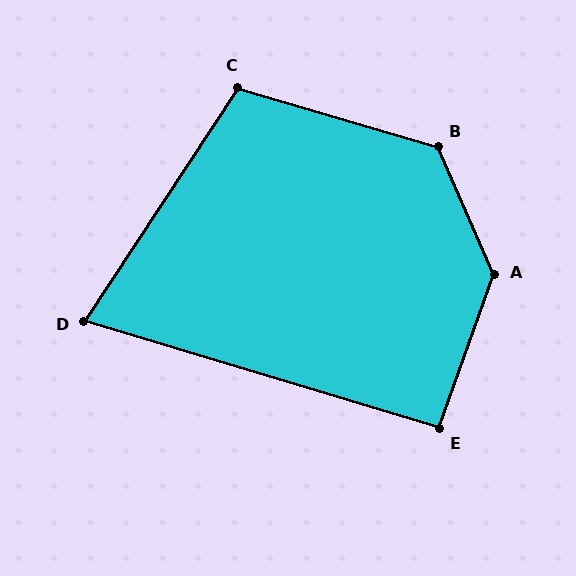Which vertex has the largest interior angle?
A, at approximately 137 degrees.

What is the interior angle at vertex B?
Approximately 130 degrees (obtuse).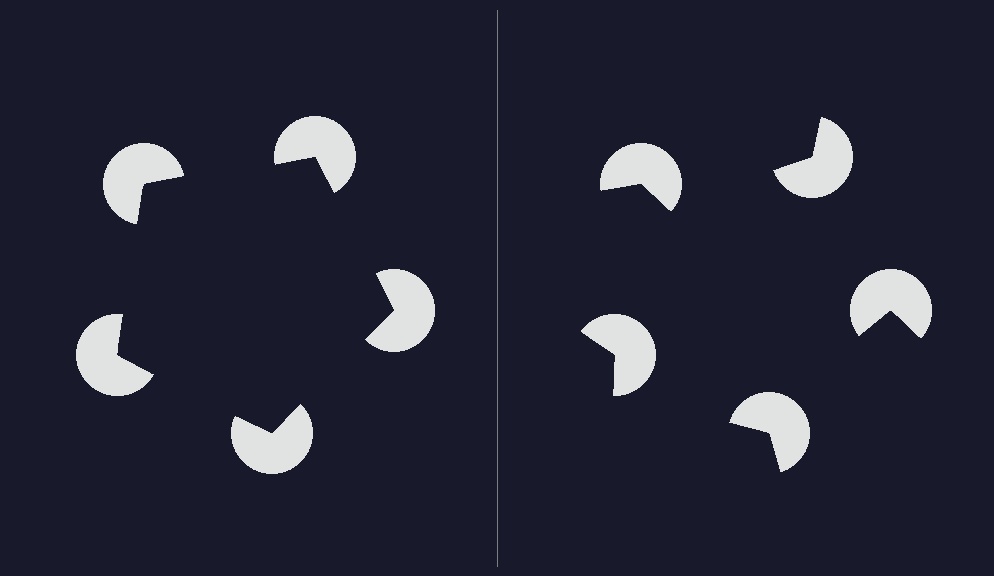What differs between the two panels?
The pac-man discs are positioned identically on both sides; only the wedge orientations differ. On the left they align to a pentagon; on the right they are misaligned.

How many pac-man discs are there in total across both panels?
10 — 5 on each side.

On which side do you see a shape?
An illusory pentagon appears on the left side. On the right side the wedge cuts are rotated, so no coherent shape forms.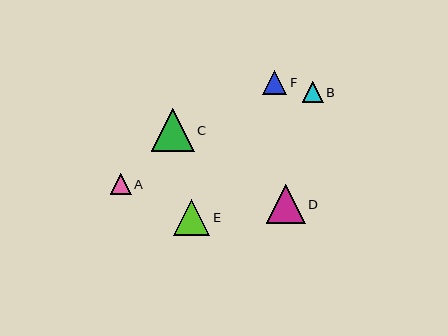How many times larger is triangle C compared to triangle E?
Triangle C is approximately 1.2 times the size of triangle E.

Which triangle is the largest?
Triangle C is the largest with a size of approximately 43 pixels.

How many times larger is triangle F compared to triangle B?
Triangle F is approximately 1.2 times the size of triangle B.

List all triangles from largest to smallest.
From largest to smallest: C, D, E, F, A, B.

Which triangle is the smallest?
Triangle B is the smallest with a size of approximately 21 pixels.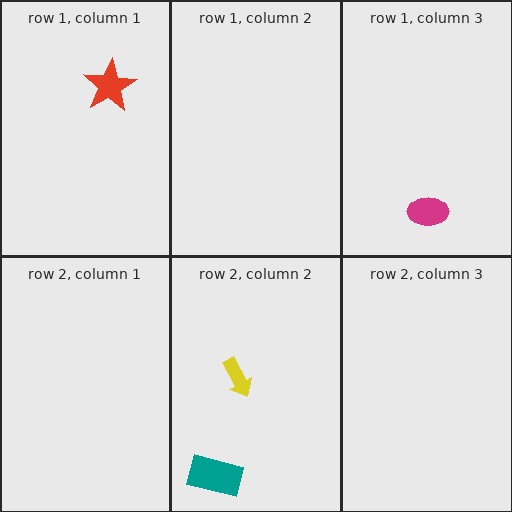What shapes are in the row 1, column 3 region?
The magenta ellipse.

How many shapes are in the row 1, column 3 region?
1.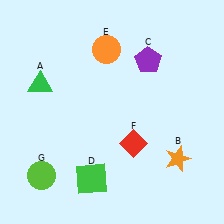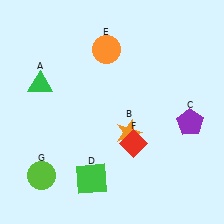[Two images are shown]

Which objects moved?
The objects that moved are: the orange star (B), the purple pentagon (C).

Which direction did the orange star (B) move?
The orange star (B) moved left.